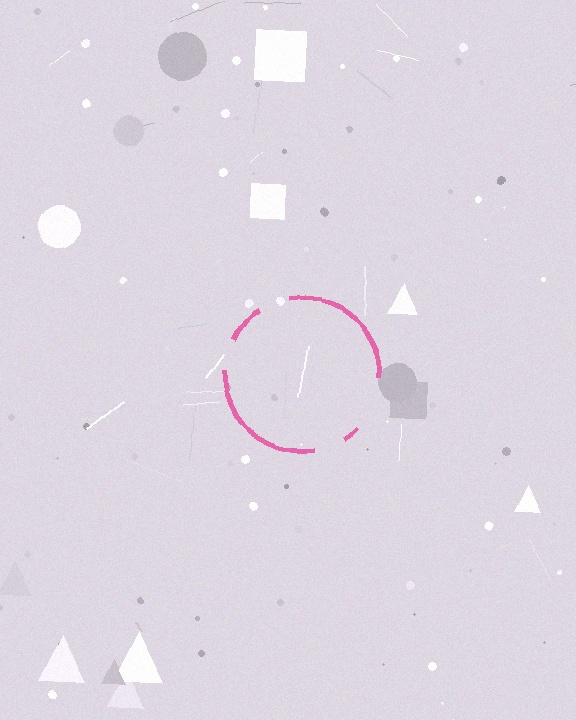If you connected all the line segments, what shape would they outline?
They would outline a circle.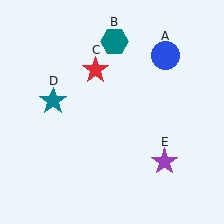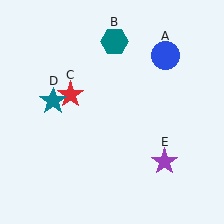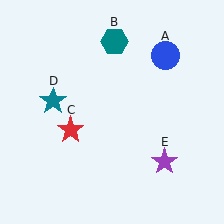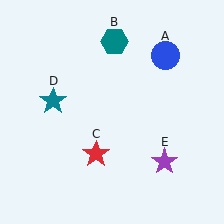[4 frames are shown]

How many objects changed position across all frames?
1 object changed position: red star (object C).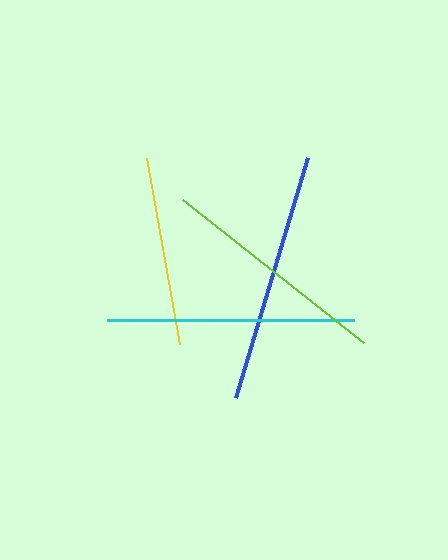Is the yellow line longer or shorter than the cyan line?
The cyan line is longer than the yellow line.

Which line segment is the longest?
The blue line is the longest at approximately 250 pixels.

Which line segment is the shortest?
The yellow line is the shortest at approximately 189 pixels.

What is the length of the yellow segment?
The yellow segment is approximately 189 pixels long.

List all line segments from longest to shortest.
From longest to shortest: blue, cyan, lime, yellow.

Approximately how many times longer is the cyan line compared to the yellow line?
The cyan line is approximately 1.3 times the length of the yellow line.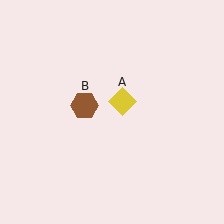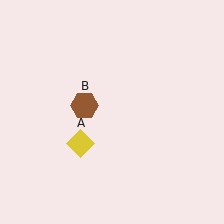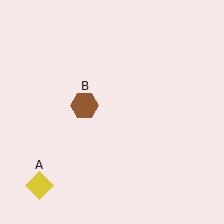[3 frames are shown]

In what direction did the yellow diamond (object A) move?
The yellow diamond (object A) moved down and to the left.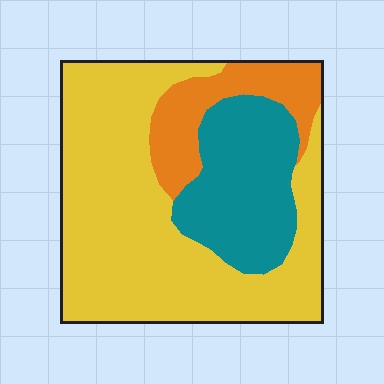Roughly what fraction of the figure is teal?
Teal takes up about one quarter (1/4) of the figure.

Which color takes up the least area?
Orange, at roughly 15%.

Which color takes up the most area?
Yellow, at roughly 60%.